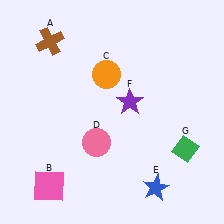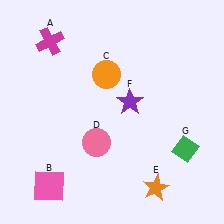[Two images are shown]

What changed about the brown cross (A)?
In Image 1, A is brown. In Image 2, it changed to magenta.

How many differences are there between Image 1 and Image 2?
There are 2 differences between the two images.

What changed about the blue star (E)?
In Image 1, E is blue. In Image 2, it changed to orange.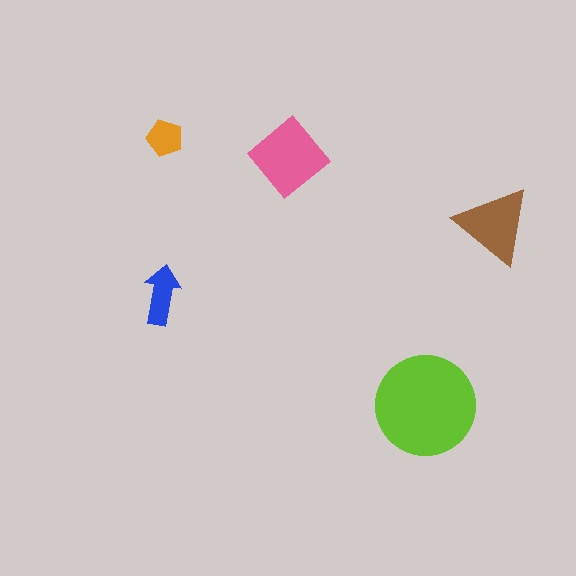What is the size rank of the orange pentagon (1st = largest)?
5th.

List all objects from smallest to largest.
The orange pentagon, the blue arrow, the brown triangle, the pink diamond, the lime circle.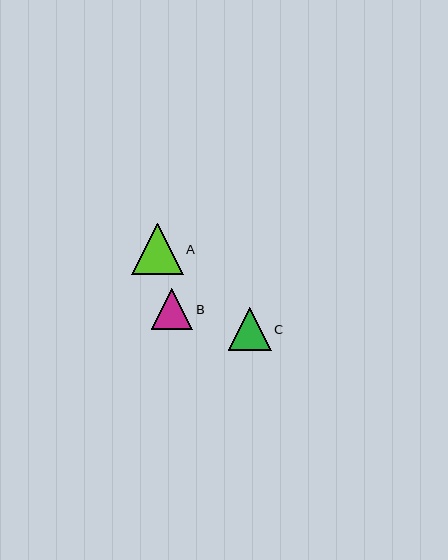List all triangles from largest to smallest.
From largest to smallest: A, C, B.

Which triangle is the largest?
Triangle A is the largest with a size of approximately 52 pixels.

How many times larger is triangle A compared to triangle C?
Triangle A is approximately 1.2 times the size of triangle C.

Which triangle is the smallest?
Triangle B is the smallest with a size of approximately 41 pixels.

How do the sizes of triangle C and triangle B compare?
Triangle C and triangle B are approximately the same size.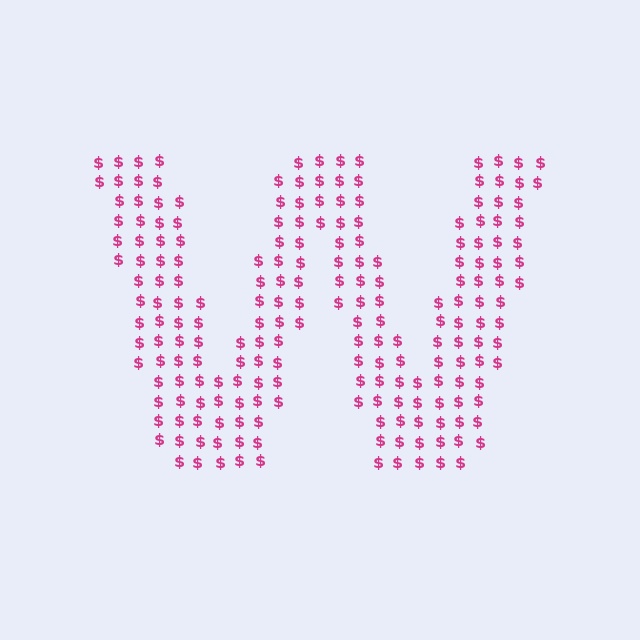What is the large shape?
The large shape is the letter W.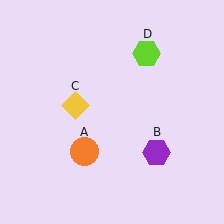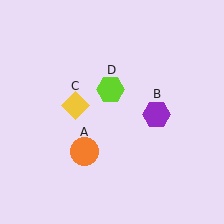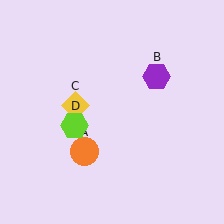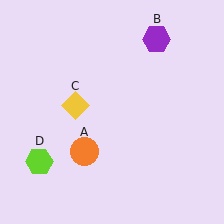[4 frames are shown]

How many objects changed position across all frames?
2 objects changed position: purple hexagon (object B), lime hexagon (object D).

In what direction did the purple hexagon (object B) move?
The purple hexagon (object B) moved up.